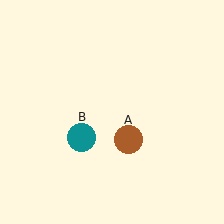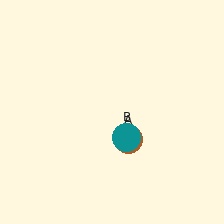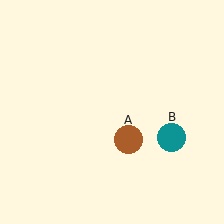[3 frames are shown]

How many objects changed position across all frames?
1 object changed position: teal circle (object B).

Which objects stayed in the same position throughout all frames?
Brown circle (object A) remained stationary.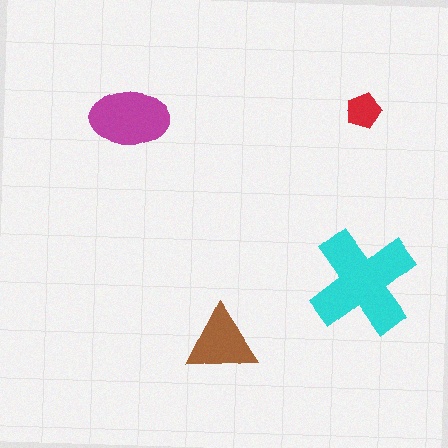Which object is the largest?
The cyan cross.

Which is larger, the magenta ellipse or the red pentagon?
The magenta ellipse.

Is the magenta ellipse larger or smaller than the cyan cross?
Smaller.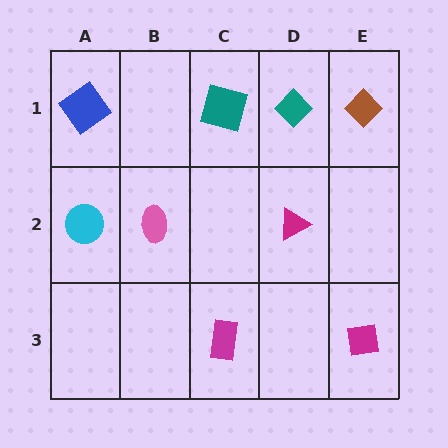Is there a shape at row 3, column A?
No, that cell is empty.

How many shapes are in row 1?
4 shapes.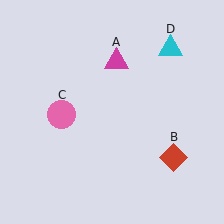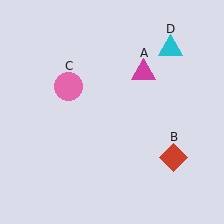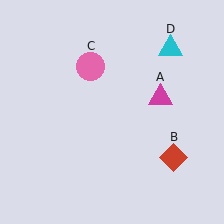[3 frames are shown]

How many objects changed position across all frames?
2 objects changed position: magenta triangle (object A), pink circle (object C).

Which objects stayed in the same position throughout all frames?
Red diamond (object B) and cyan triangle (object D) remained stationary.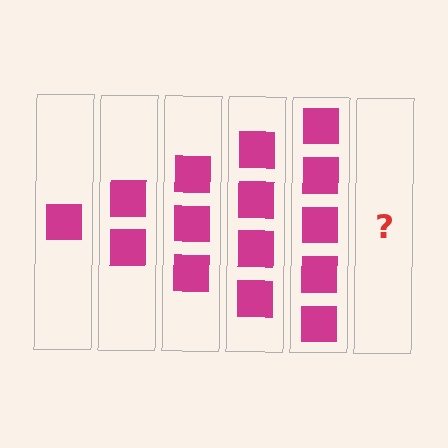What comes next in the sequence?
The next element should be 6 squares.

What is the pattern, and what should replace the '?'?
The pattern is that each step adds one more square. The '?' should be 6 squares.